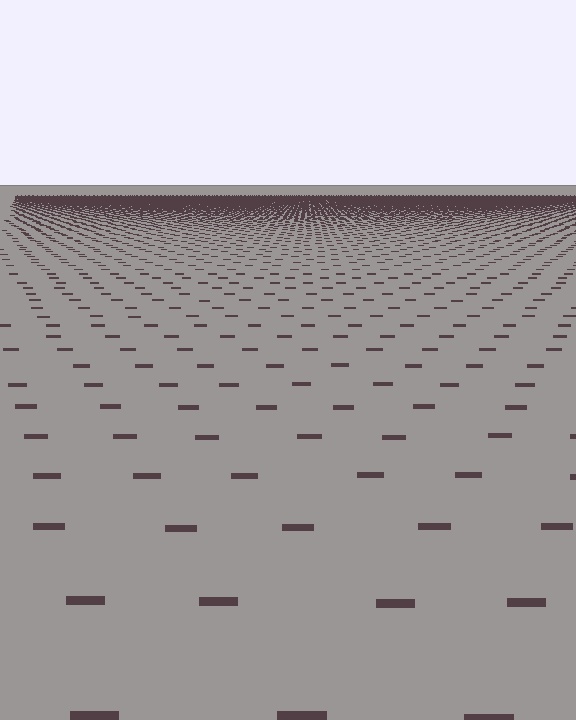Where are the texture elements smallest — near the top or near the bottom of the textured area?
Near the top.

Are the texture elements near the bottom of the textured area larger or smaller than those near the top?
Larger. Near the bottom, elements are closer to the viewer and appear at a bigger on-screen size.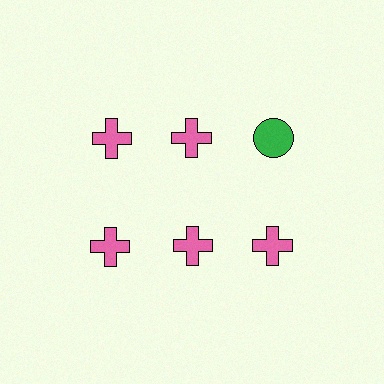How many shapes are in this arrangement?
There are 6 shapes arranged in a grid pattern.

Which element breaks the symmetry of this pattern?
The green circle in the top row, center column breaks the symmetry. All other shapes are pink crosses.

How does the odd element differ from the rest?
It differs in both color (green instead of pink) and shape (circle instead of cross).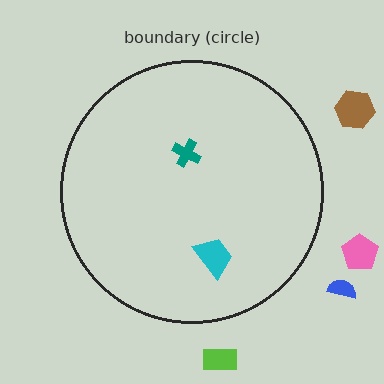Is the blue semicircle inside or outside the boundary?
Outside.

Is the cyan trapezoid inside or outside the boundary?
Inside.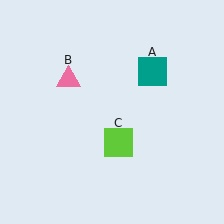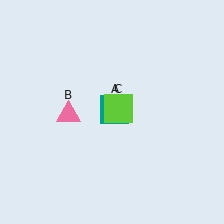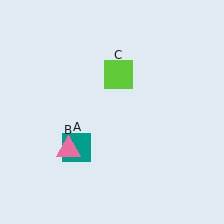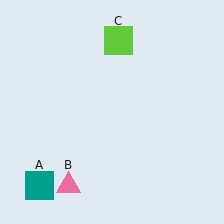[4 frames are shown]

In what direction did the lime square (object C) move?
The lime square (object C) moved up.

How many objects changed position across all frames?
3 objects changed position: teal square (object A), pink triangle (object B), lime square (object C).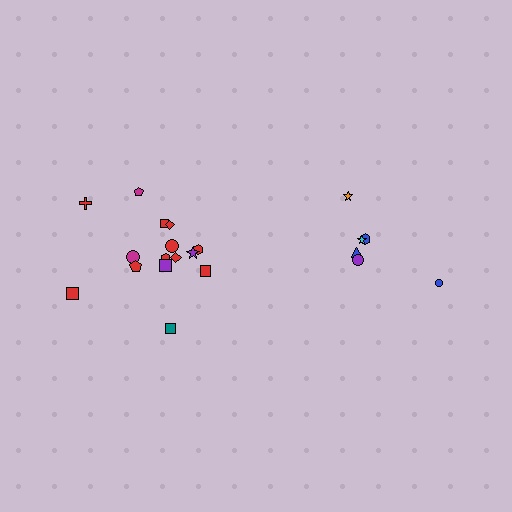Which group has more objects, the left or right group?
The left group.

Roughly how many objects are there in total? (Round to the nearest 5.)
Roughly 20 objects in total.